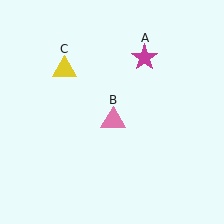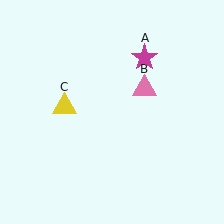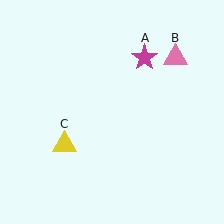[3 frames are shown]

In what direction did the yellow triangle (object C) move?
The yellow triangle (object C) moved down.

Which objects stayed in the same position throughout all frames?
Magenta star (object A) remained stationary.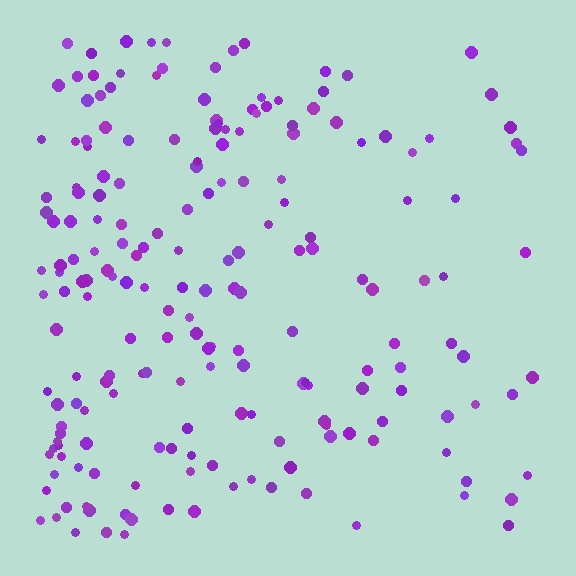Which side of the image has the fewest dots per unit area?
The right.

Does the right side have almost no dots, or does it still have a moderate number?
Still a moderate number, just noticeably fewer than the left.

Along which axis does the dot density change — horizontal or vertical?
Horizontal.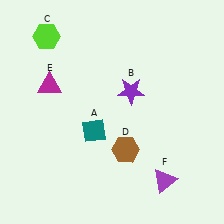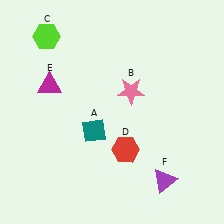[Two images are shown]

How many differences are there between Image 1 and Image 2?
There are 2 differences between the two images.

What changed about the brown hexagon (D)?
In Image 1, D is brown. In Image 2, it changed to red.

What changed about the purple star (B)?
In Image 1, B is purple. In Image 2, it changed to pink.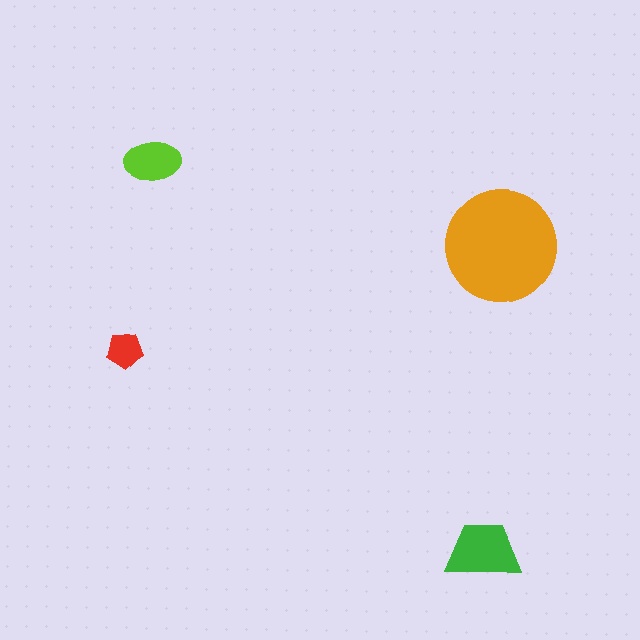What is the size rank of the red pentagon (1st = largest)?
4th.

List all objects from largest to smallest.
The orange circle, the green trapezoid, the lime ellipse, the red pentagon.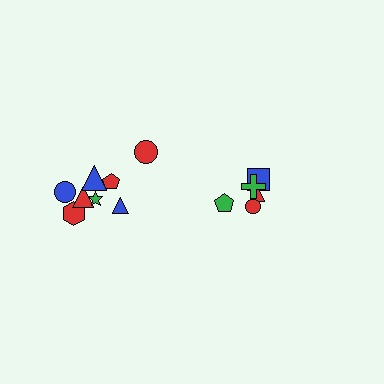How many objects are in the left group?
There are 8 objects.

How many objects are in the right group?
There are 5 objects.